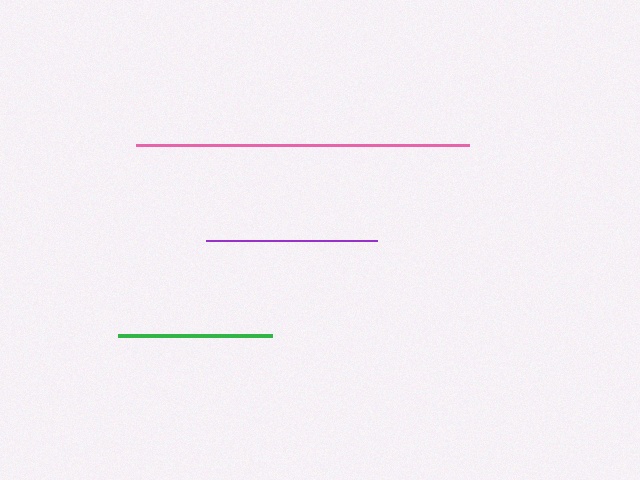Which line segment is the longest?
The pink line is the longest at approximately 333 pixels.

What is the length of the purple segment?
The purple segment is approximately 171 pixels long.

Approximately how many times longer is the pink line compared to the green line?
The pink line is approximately 2.2 times the length of the green line.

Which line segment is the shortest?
The green line is the shortest at approximately 154 pixels.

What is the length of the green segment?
The green segment is approximately 154 pixels long.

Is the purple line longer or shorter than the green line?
The purple line is longer than the green line.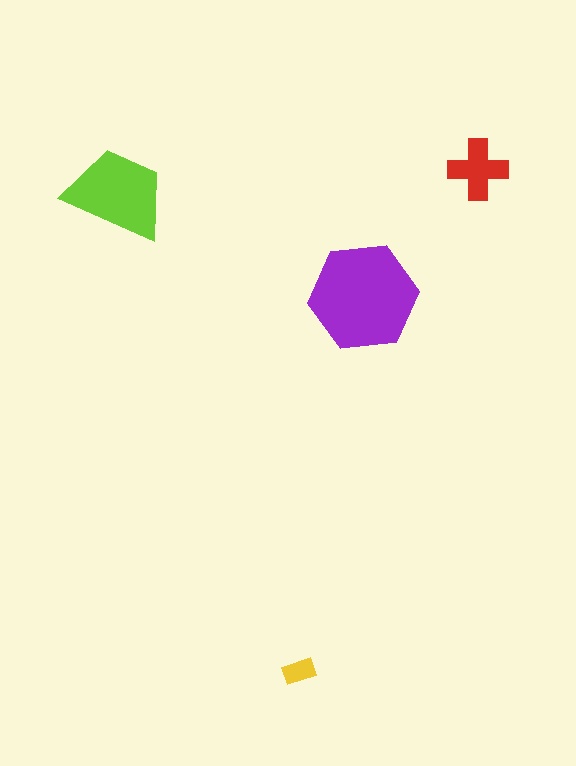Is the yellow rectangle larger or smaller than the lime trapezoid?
Smaller.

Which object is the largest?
The purple hexagon.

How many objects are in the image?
There are 4 objects in the image.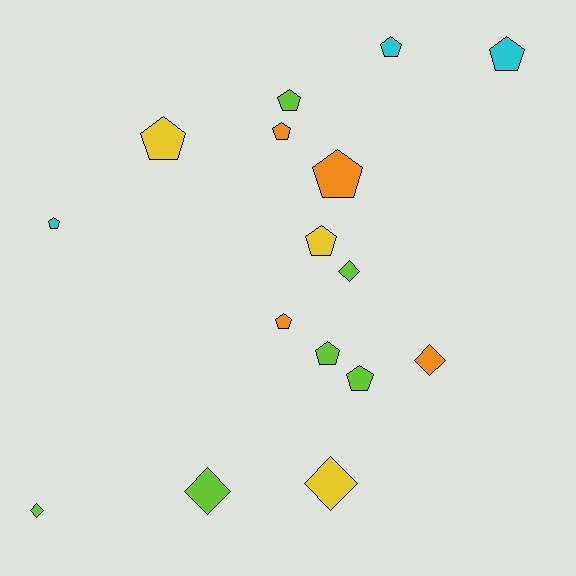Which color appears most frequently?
Lime, with 6 objects.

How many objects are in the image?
There are 16 objects.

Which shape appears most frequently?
Pentagon, with 11 objects.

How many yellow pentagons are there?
There are 2 yellow pentagons.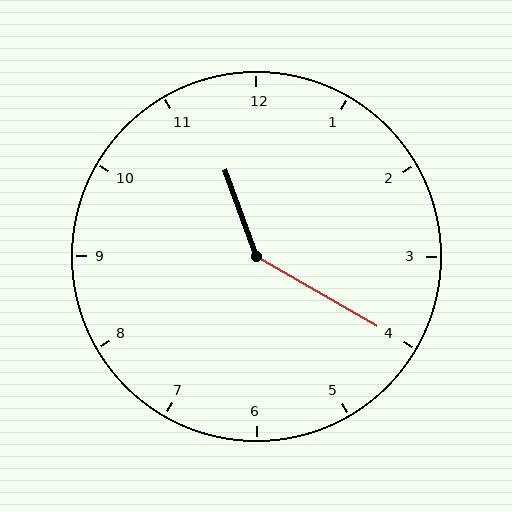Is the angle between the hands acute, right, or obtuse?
It is obtuse.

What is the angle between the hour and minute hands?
Approximately 140 degrees.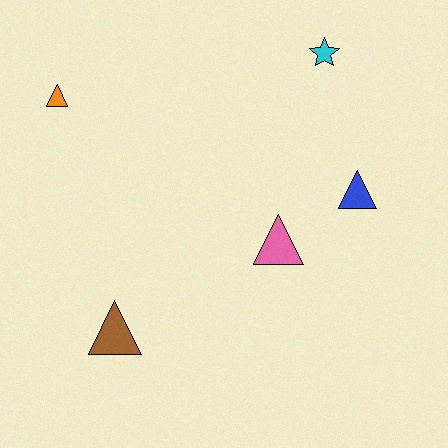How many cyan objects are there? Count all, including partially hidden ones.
There is 1 cyan object.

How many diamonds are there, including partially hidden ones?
There are no diamonds.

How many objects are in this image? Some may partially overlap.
There are 5 objects.